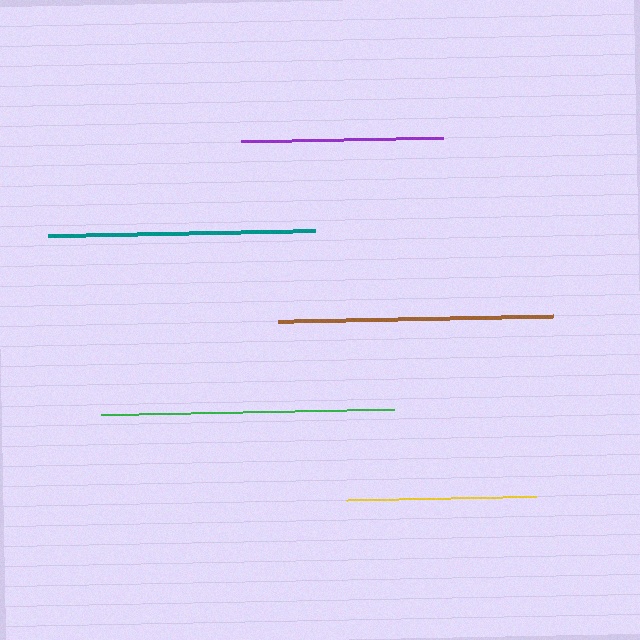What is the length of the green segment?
The green segment is approximately 293 pixels long.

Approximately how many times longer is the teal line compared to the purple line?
The teal line is approximately 1.3 times the length of the purple line.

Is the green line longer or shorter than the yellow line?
The green line is longer than the yellow line.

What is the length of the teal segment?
The teal segment is approximately 267 pixels long.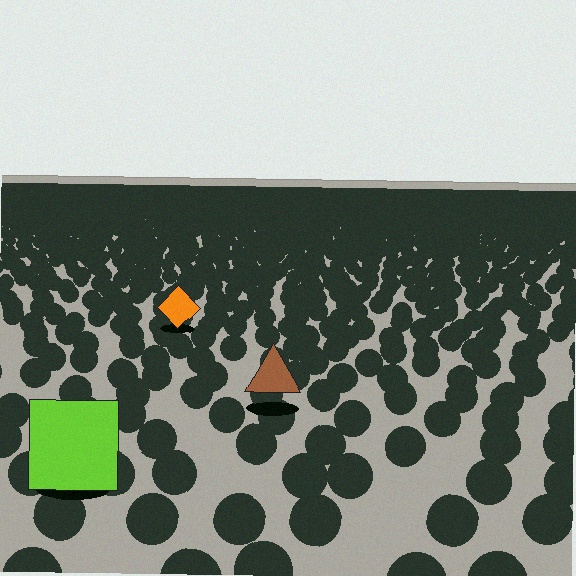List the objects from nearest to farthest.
From nearest to farthest: the lime square, the brown triangle, the orange diamond.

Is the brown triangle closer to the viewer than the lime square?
No. The lime square is closer — you can tell from the texture gradient: the ground texture is coarser near it.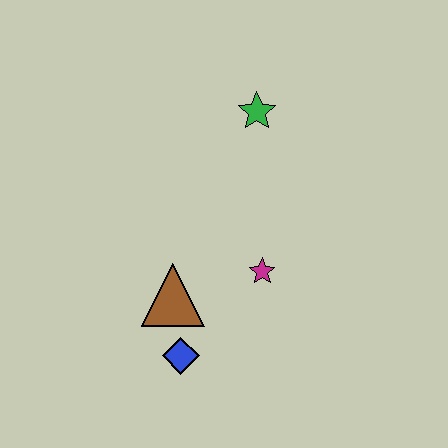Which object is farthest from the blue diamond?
The green star is farthest from the blue diamond.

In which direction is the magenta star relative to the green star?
The magenta star is below the green star.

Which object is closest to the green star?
The magenta star is closest to the green star.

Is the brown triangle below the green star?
Yes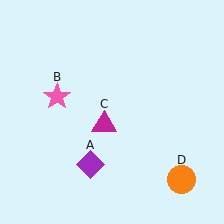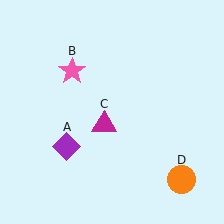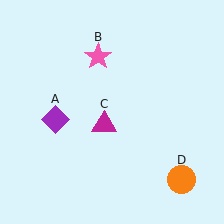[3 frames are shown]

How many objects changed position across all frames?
2 objects changed position: purple diamond (object A), pink star (object B).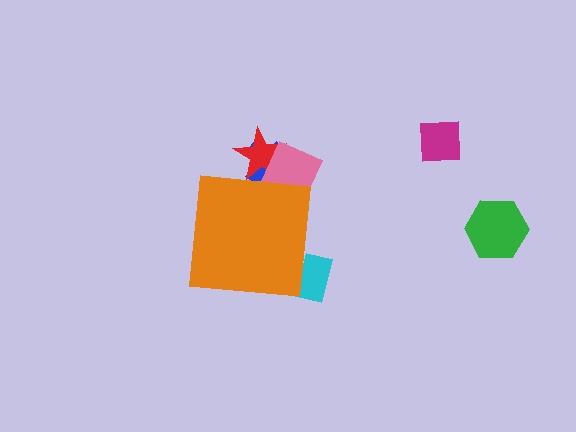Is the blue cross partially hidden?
Yes, the blue cross is partially hidden behind the orange square.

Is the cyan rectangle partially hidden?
Yes, the cyan rectangle is partially hidden behind the orange square.